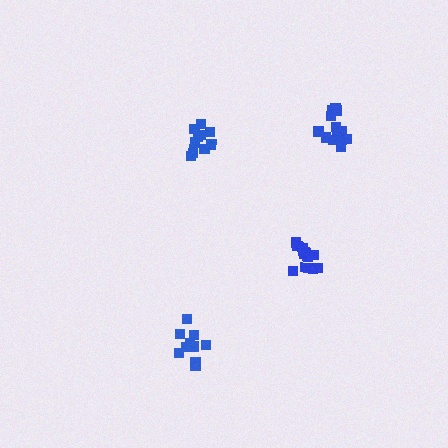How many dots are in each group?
Group 1: 13 dots, Group 2: 10 dots, Group 3: 13 dots, Group 4: 10 dots (46 total).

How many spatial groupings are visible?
There are 4 spatial groupings.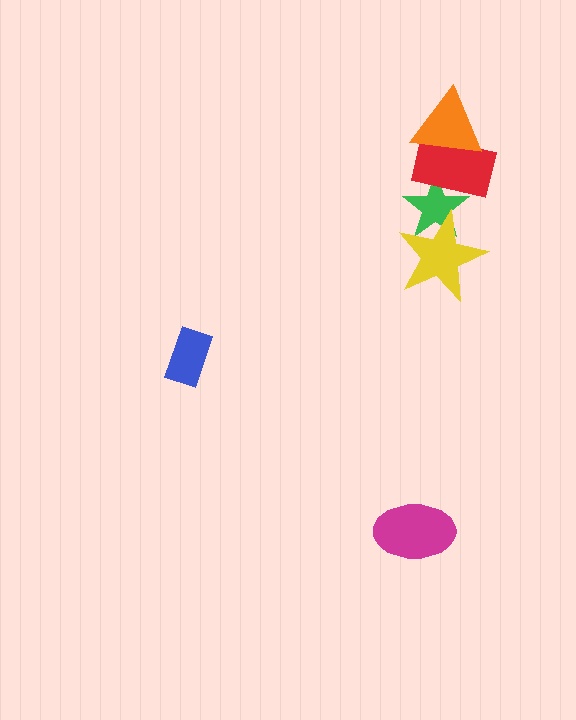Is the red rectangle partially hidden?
Yes, it is partially covered by another shape.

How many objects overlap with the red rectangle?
2 objects overlap with the red rectangle.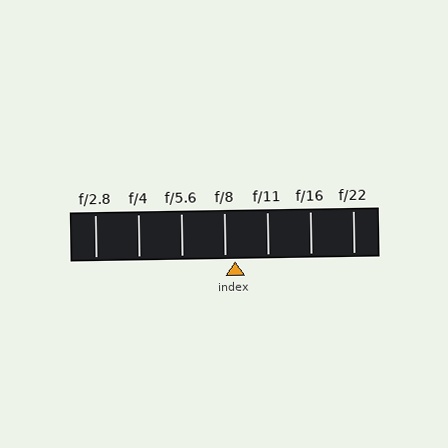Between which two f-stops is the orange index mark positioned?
The index mark is between f/8 and f/11.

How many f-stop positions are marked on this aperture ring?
There are 7 f-stop positions marked.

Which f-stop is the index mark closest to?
The index mark is closest to f/8.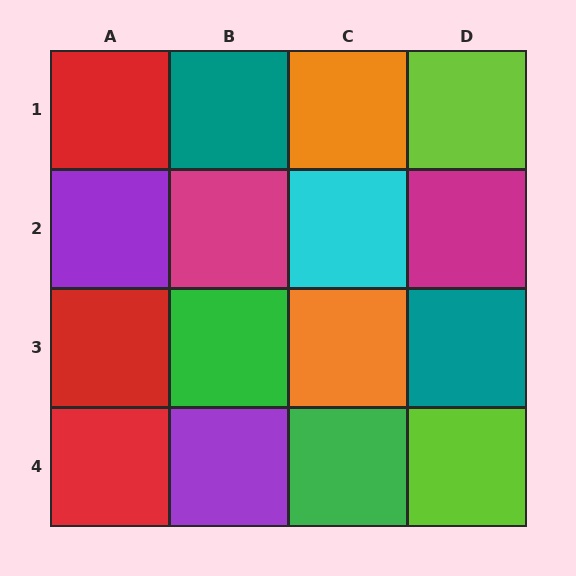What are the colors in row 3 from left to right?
Red, green, orange, teal.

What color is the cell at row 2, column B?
Magenta.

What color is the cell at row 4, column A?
Red.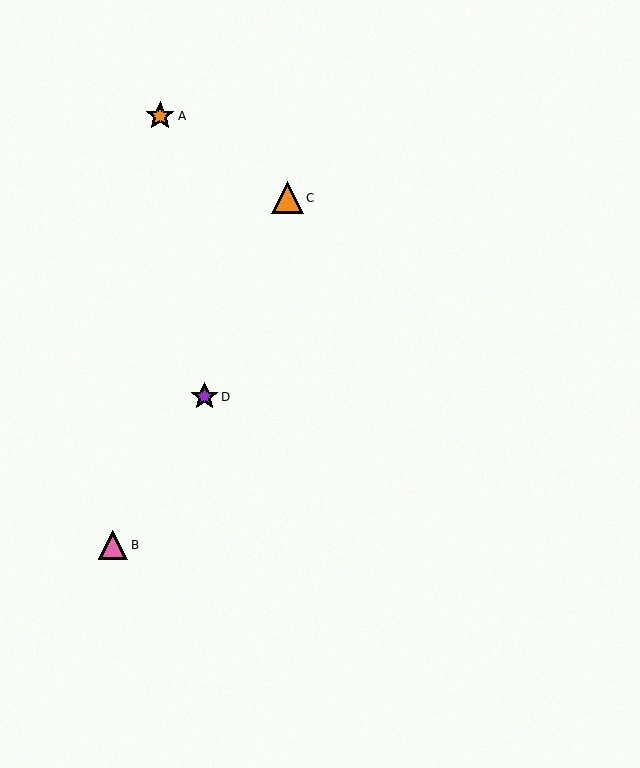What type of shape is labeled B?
Shape B is a pink triangle.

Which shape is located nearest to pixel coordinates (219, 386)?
The purple star (labeled D) at (204, 397) is nearest to that location.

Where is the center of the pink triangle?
The center of the pink triangle is at (113, 545).